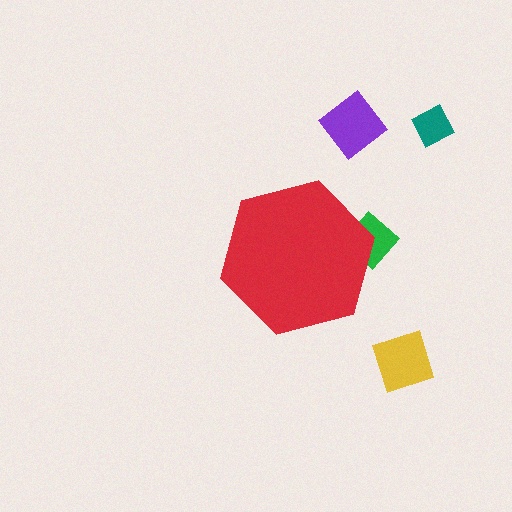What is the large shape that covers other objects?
A red hexagon.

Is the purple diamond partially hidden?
No, the purple diamond is fully visible.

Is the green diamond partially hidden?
Yes, the green diamond is partially hidden behind the red hexagon.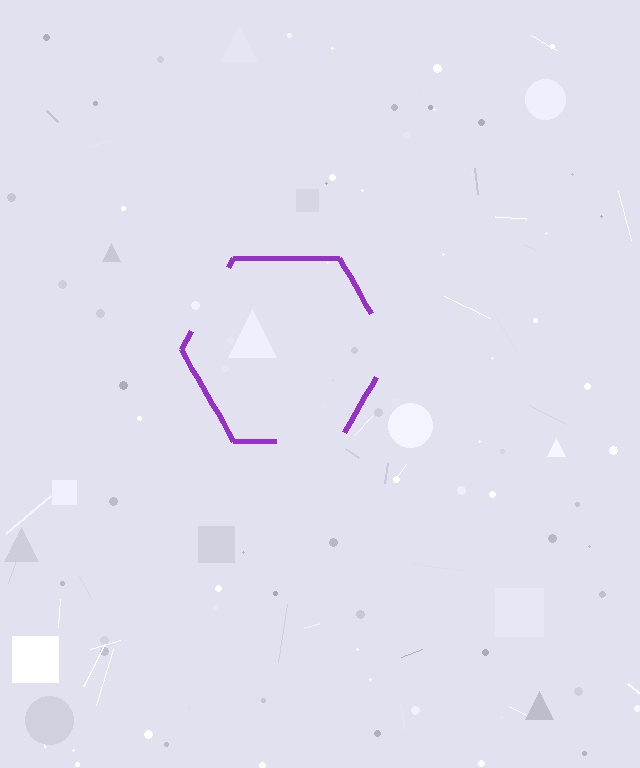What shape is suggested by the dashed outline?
The dashed outline suggests a hexagon.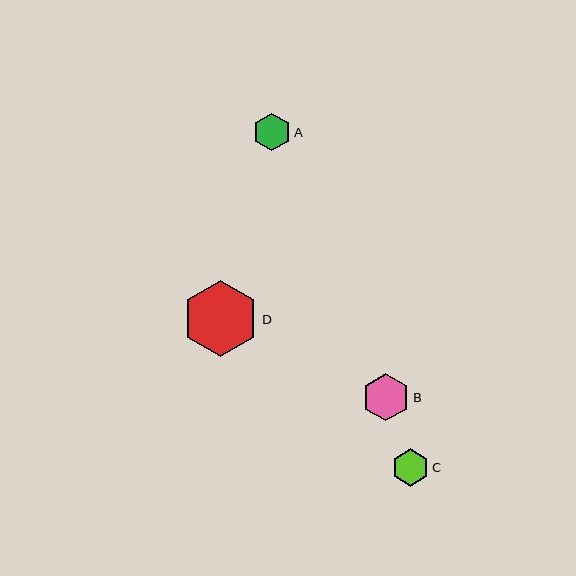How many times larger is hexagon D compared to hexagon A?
Hexagon D is approximately 2.0 times the size of hexagon A.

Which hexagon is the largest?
Hexagon D is the largest with a size of approximately 76 pixels.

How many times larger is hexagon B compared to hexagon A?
Hexagon B is approximately 1.3 times the size of hexagon A.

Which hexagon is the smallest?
Hexagon C is the smallest with a size of approximately 38 pixels.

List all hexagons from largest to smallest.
From largest to smallest: D, B, A, C.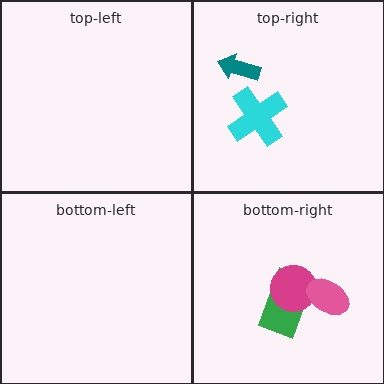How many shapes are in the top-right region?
2.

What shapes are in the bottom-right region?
The green rectangle, the magenta circle, the pink ellipse.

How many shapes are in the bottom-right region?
3.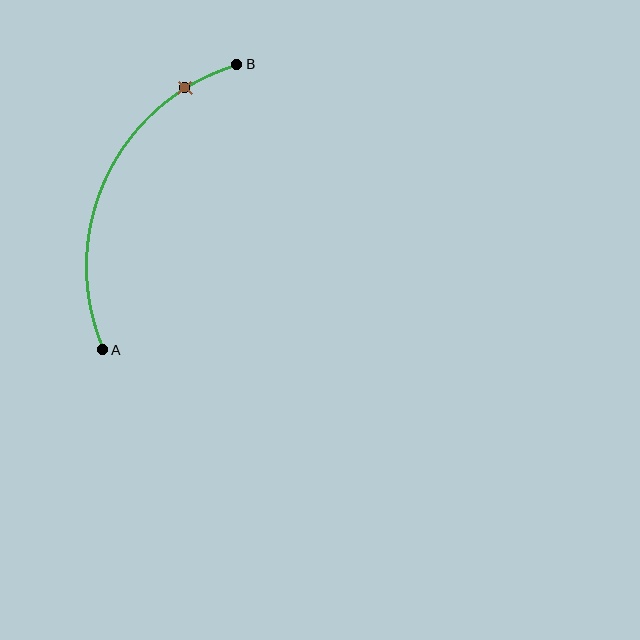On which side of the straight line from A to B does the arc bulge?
The arc bulges to the left of the straight line connecting A and B.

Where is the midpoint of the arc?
The arc midpoint is the point on the curve farthest from the straight line joining A and B. It sits to the left of that line.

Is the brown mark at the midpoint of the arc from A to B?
No. The brown mark lies on the arc but is closer to endpoint B. The arc midpoint would be at the point on the curve equidistant along the arc from both A and B.